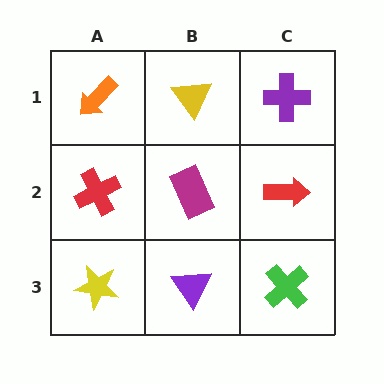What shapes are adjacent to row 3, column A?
A red cross (row 2, column A), a purple triangle (row 3, column B).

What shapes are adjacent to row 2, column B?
A yellow triangle (row 1, column B), a purple triangle (row 3, column B), a red cross (row 2, column A), a red arrow (row 2, column C).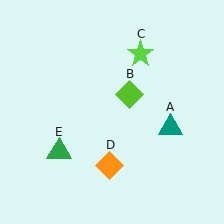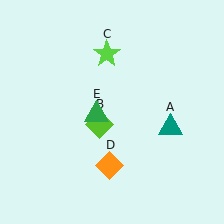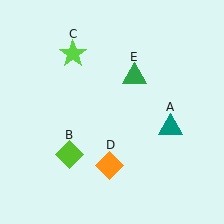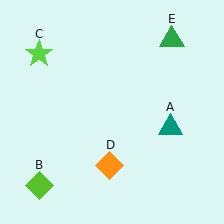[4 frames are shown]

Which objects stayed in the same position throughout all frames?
Teal triangle (object A) and orange diamond (object D) remained stationary.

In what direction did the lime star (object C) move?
The lime star (object C) moved left.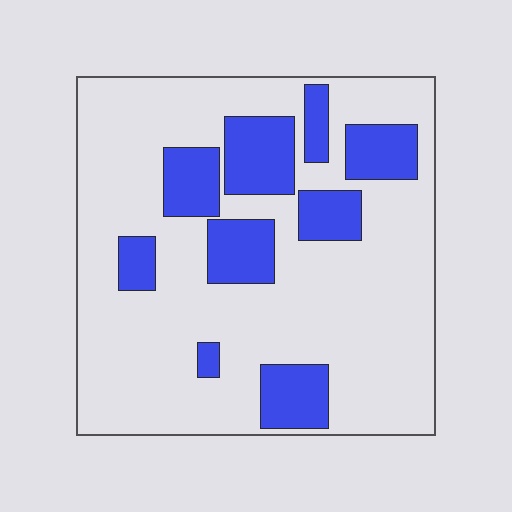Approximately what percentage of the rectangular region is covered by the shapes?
Approximately 25%.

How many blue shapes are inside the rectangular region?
9.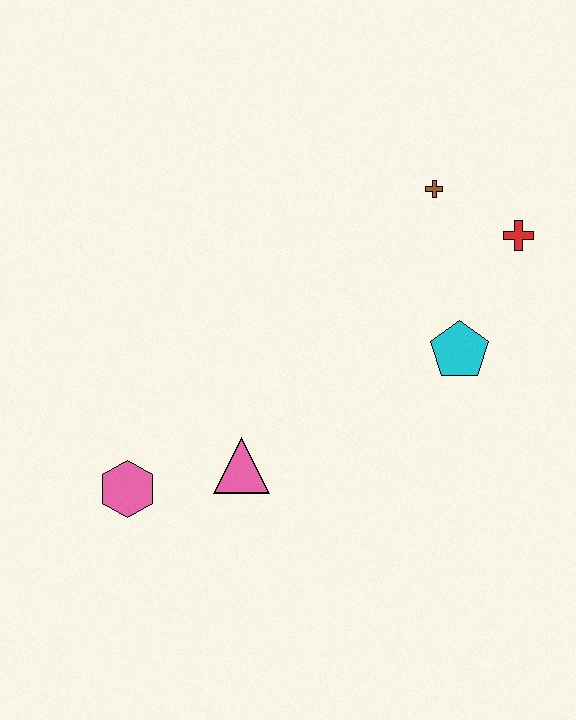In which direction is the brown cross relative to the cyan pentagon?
The brown cross is above the cyan pentagon.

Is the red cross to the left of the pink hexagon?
No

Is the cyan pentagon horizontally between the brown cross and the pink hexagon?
No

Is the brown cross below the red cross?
No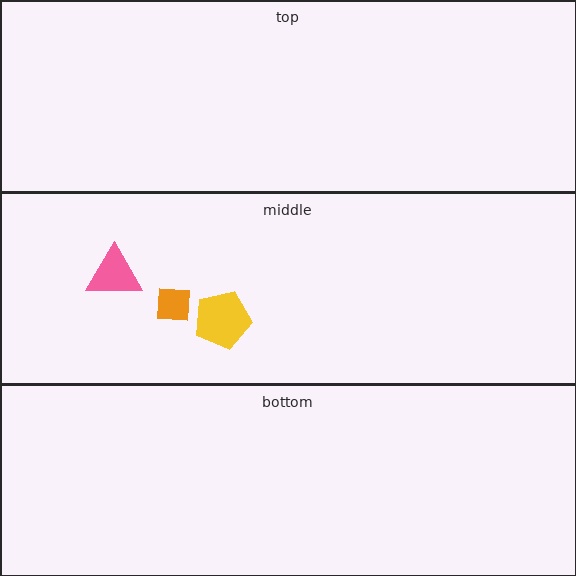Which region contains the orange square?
The middle region.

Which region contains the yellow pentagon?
The middle region.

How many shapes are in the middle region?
3.